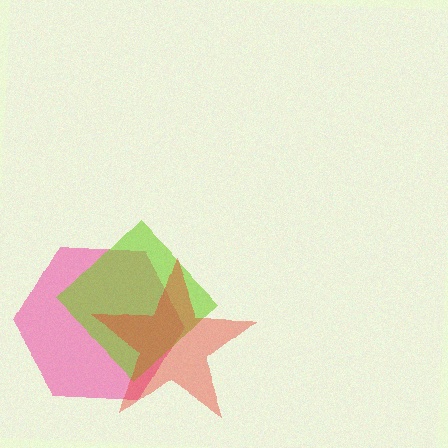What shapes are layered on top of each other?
The layered shapes are: a pink hexagon, a lime diamond, a red star.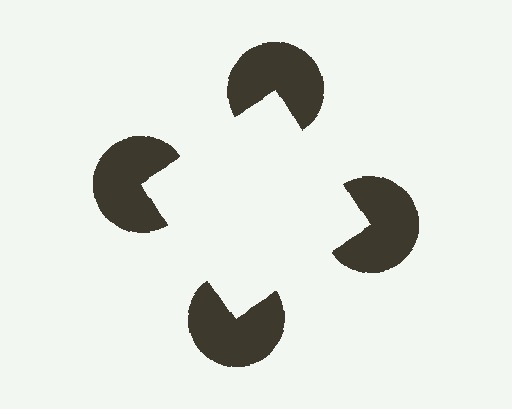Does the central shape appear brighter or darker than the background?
It typically appears slightly brighter than the background, even though no actual brightness change is drawn.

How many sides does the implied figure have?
4 sides.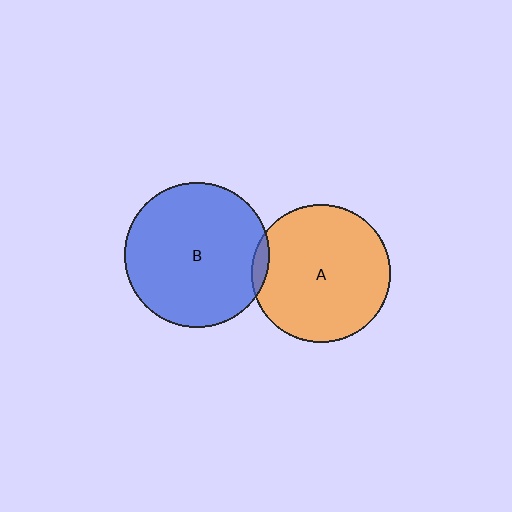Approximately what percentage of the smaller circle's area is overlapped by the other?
Approximately 5%.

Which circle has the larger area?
Circle B (blue).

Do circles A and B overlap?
Yes.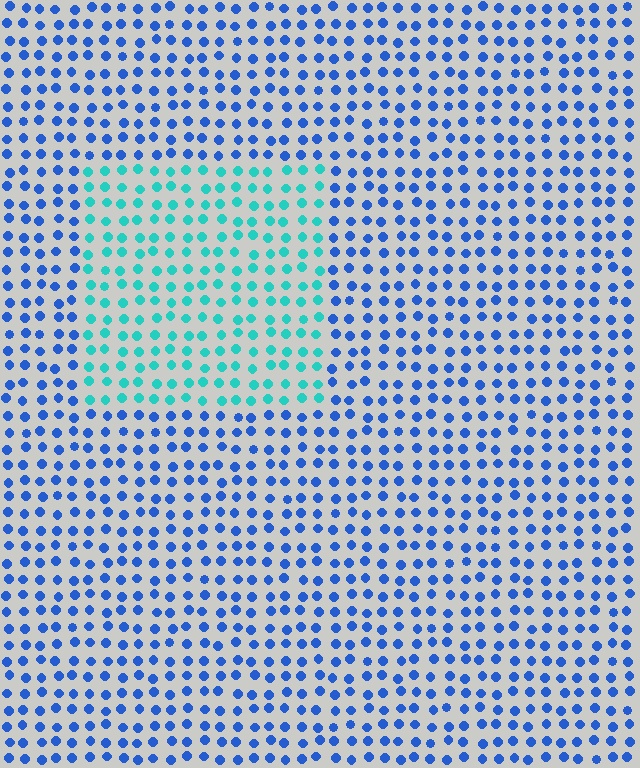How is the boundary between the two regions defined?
The boundary is defined purely by a slight shift in hue (about 46 degrees). Spacing, size, and orientation are identical on both sides.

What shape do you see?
I see a rectangle.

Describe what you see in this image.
The image is filled with small blue elements in a uniform arrangement. A rectangle-shaped region is visible where the elements are tinted to a slightly different hue, forming a subtle color boundary.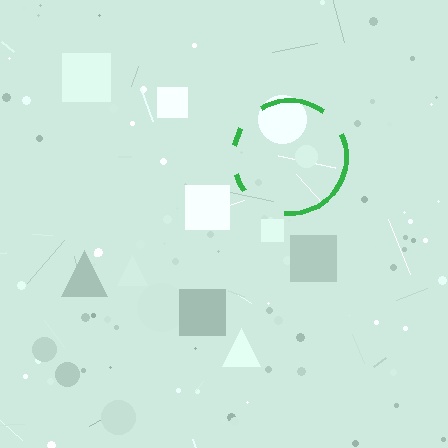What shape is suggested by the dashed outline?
The dashed outline suggests a circle.